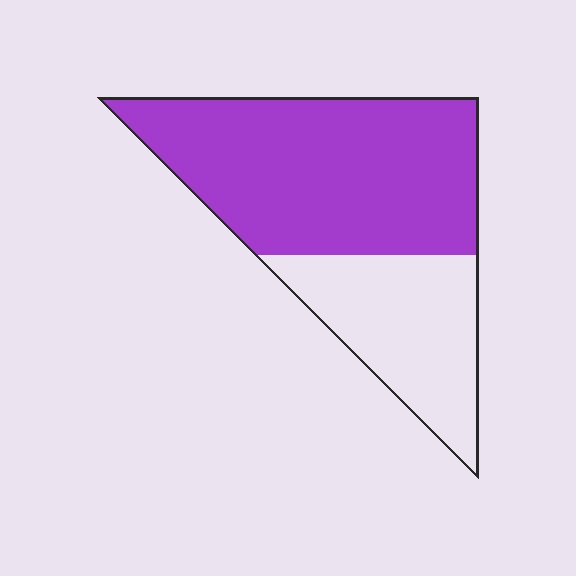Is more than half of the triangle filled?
Yes.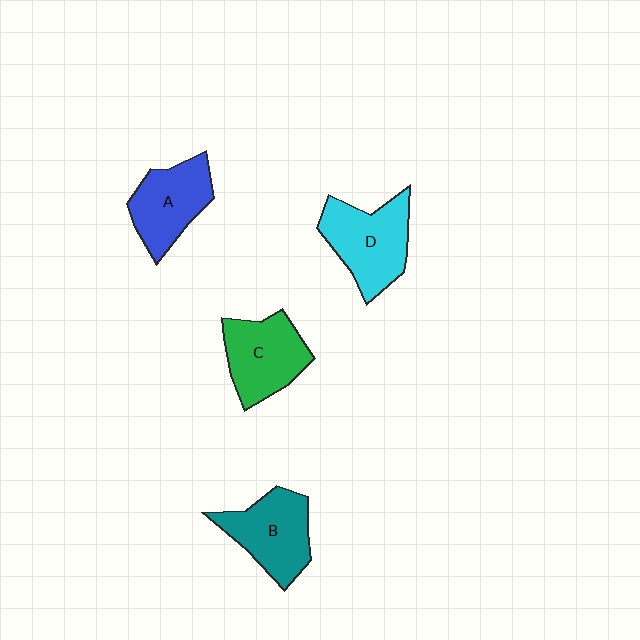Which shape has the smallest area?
Shape A (blue).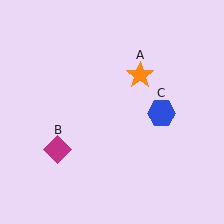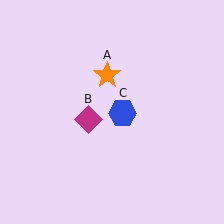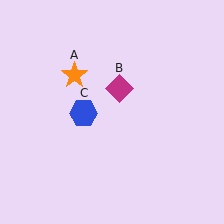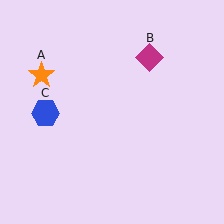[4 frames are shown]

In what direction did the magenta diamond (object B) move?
The magenta diamond (object B) moved up and to the right.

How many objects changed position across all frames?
3 objects changed position: orange star (object A), magenta diamond (object B), blue hexagon (object C).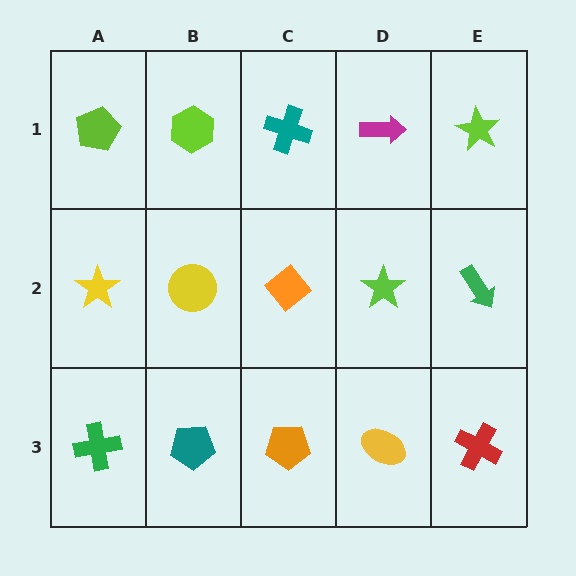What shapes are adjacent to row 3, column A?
A yellow star (row 2, column A), a teal pentagon (row 3, column B).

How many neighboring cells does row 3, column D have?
3.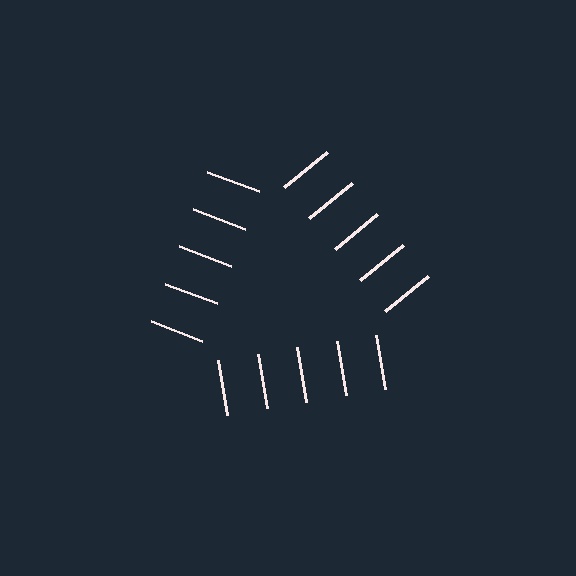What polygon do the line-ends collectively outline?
An illusory triangle — the line segments terminate on its edges but no continuous stroke is drawn.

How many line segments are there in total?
15 — 5 along each of the 3 edges.